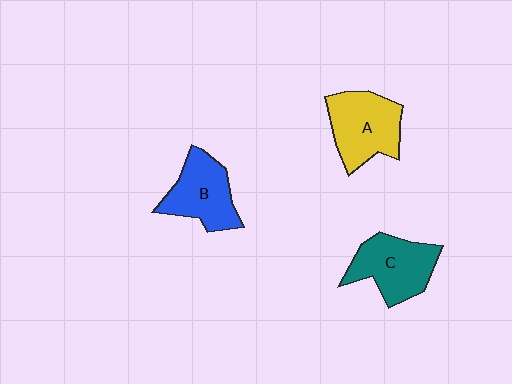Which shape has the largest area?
Shape A (yellow).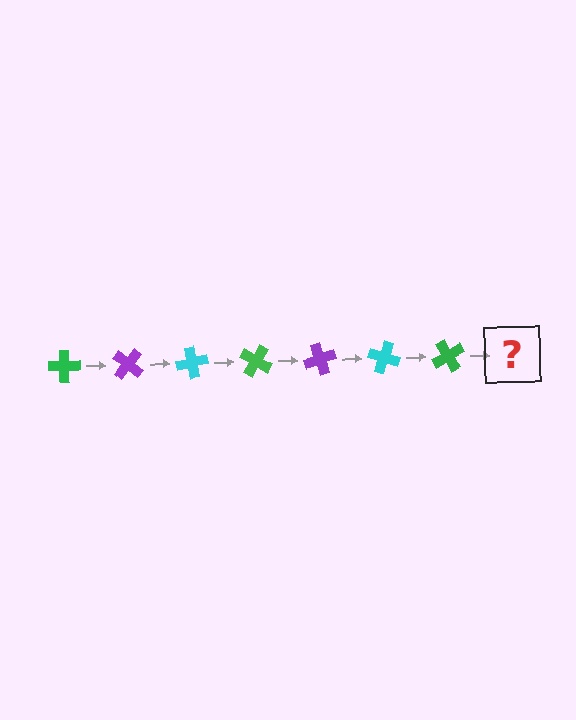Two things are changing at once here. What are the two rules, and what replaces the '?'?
The two rules are that it rotates 40 degrees each step and the color cycles through green, purple, and cyan. The '?' should be a purple cross, rotated 280 degrees from the start.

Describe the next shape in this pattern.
It should be a purple cross, rotated 280 degrees from the start.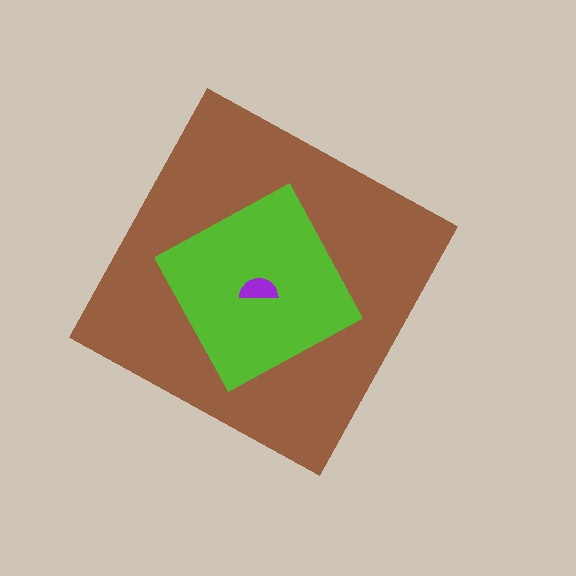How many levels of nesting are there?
3.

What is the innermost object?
The purple semicircle.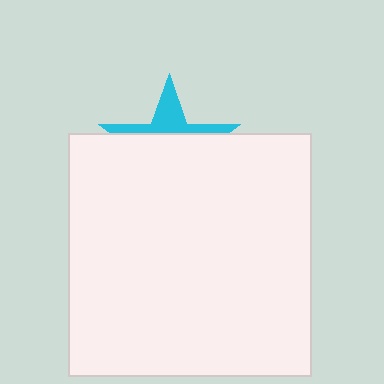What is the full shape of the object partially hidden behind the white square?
The partially hidden object is a cyan star.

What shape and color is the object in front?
The object in front is a white square.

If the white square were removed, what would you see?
You would see the complete cyan star.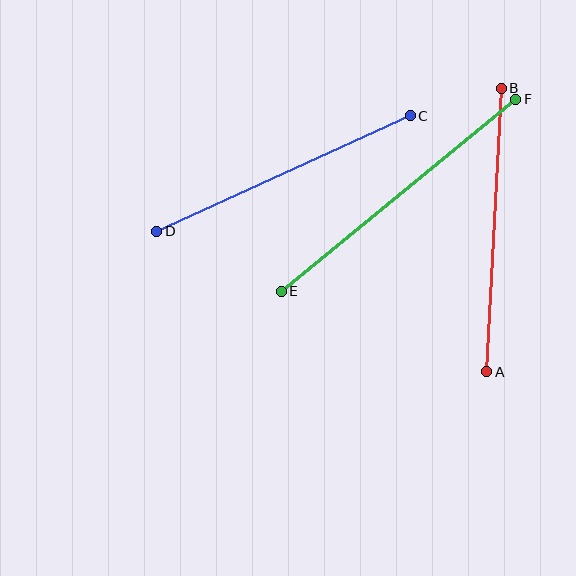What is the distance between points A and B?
The distance is approximately 284 pixels.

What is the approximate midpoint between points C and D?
The midpoint is at approximately (283, 174) pixels.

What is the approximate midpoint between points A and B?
The midpoint is at approximately (494, 230) pixels.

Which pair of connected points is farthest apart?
Points E and F are farthest apart.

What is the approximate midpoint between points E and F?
The midpoint is at approximately (399, 195) pixels.